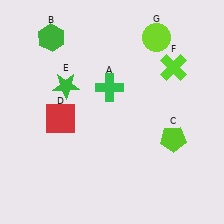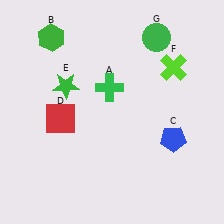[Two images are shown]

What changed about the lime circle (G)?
In Image 1, G is lime. In Image 2, it changed to green.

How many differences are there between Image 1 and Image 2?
There are 2 differences between the two images.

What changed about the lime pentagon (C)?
In Image 1, C is lime. In Image 2, it changed to blue.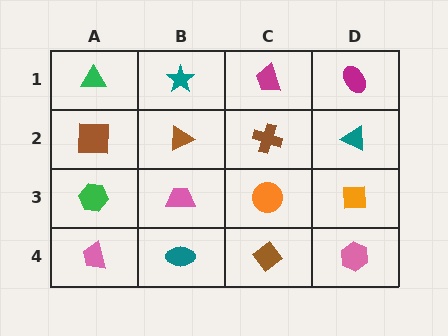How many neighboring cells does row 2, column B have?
4.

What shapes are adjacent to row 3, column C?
A brown cross (row 2, column C), a brown diamond (row 4, column C), a pink trapezoid (row 3, column B), an orange square (row 3, column D).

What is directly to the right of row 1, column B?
A magenta trapezoid.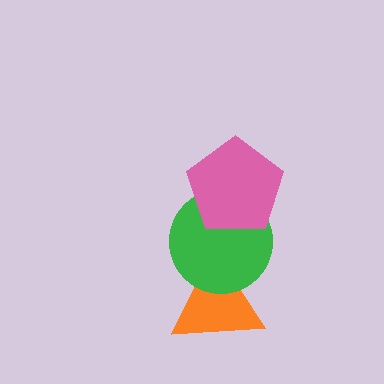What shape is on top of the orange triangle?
The green circle is on top of the orange triangle.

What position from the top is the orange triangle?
The orange triangle is 3rd from the top.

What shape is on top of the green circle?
The pink pentagon is on top of the green circle.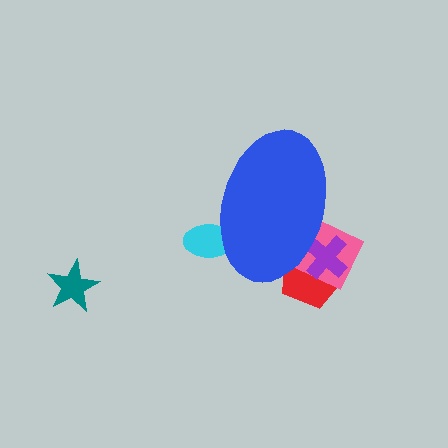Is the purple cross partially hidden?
Yes, the purple cross is partially hidden behind the blue ellipse.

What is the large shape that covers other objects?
A blue ellipse.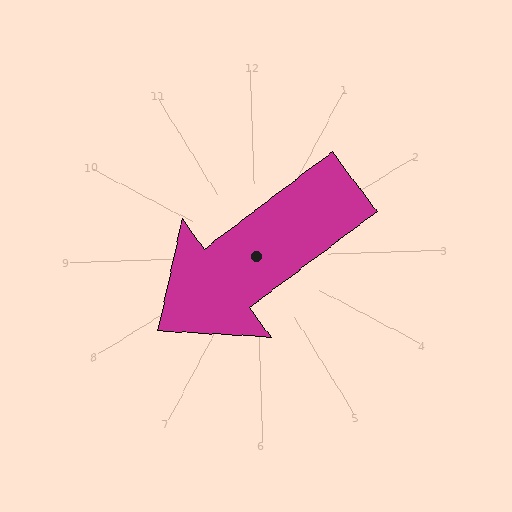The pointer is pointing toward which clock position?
Roughly 8 o'clock.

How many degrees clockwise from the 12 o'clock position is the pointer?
Approximately 235 degrees.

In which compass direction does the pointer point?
Southwest.